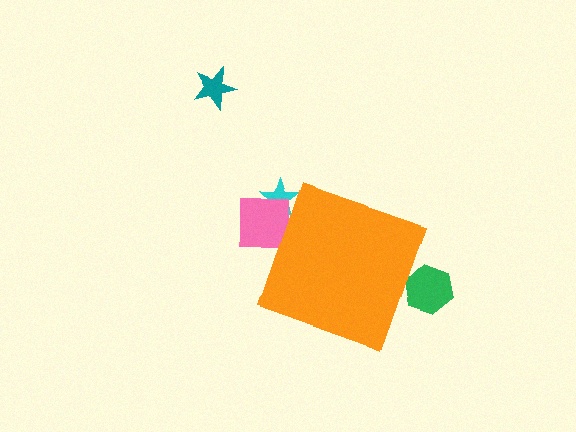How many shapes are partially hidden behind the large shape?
3 shapes are partially hidden.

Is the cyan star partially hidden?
Yes, the cyan star is partially hidden behind the orange diamond.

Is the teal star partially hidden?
No, the teal star is fully visible.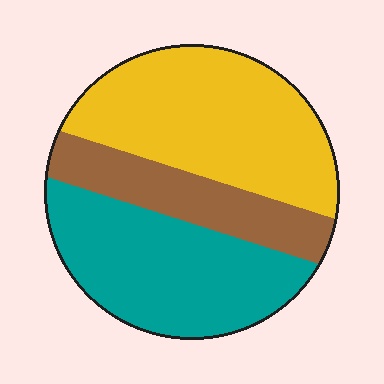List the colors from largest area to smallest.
From largest to smallest: yellow, teal, brown.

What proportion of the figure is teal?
Teal covers 37% of the figure.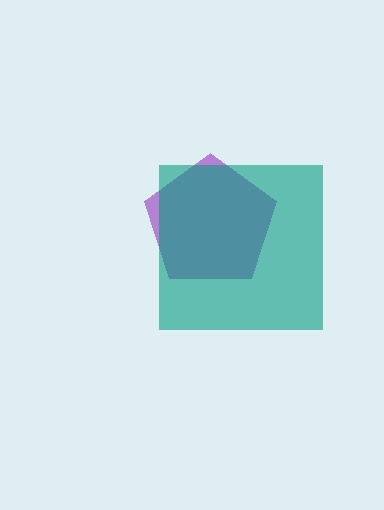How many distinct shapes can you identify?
There are 2 distinct shapes: a purple pentagon, a teal square.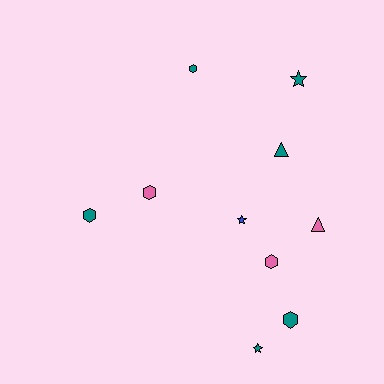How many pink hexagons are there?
There are 2 pink hexagons.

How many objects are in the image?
There are 10 objects.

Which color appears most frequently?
Teal, with 6 objects.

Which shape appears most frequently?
Hexagon, with 5 objects.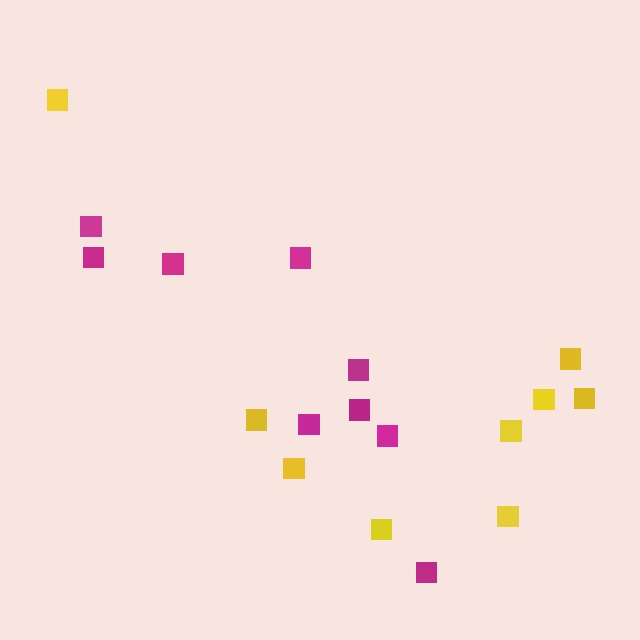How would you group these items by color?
There are 2 groups: one group of yellow squares (9) and one group of magenta squares (9).